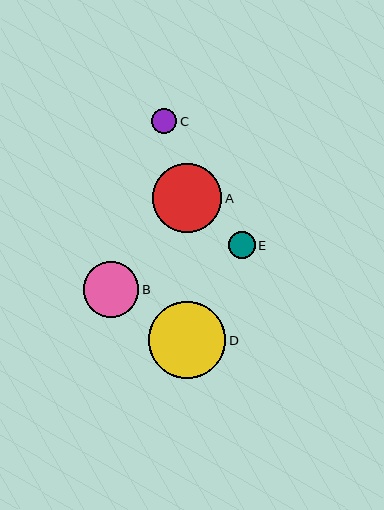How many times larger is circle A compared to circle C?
Circle A is approximately 2.7 times the size of circle C.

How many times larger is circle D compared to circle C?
Circle D is approximately 3.0 times the size of circle C.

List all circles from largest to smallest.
From largest to smallest: D, A, B, E, C.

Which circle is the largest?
Circle D is the largest with a size of approximately 77 pixels.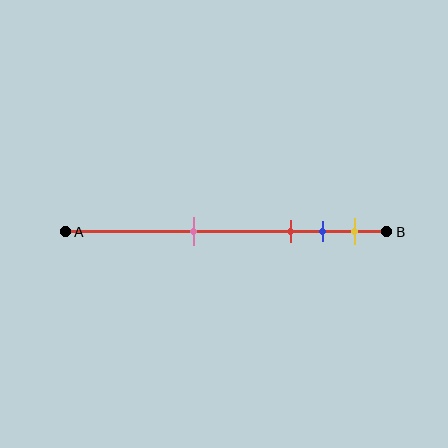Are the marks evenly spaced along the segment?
No, the marks are not evenly spaced.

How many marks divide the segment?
There are 4 marks dividing the segment.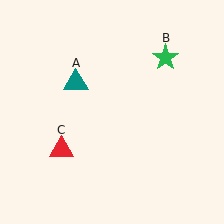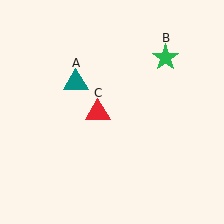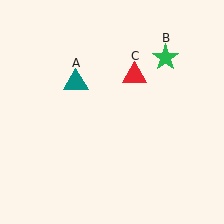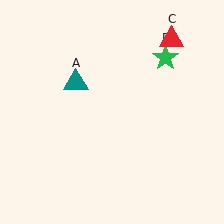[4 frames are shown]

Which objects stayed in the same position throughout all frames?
Teal triangle (object A) and green star (object B) remained stationary.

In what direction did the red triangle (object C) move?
The red triangle (object C) moved up and to the right.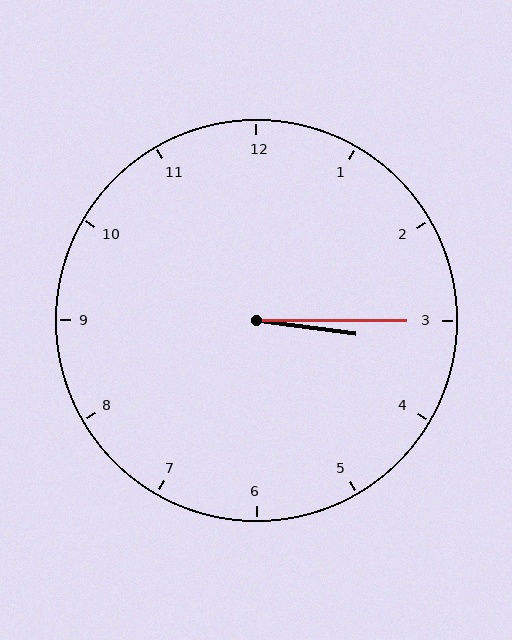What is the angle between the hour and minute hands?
Approximately 8 degrees.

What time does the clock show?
3:15.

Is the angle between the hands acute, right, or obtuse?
It is acute.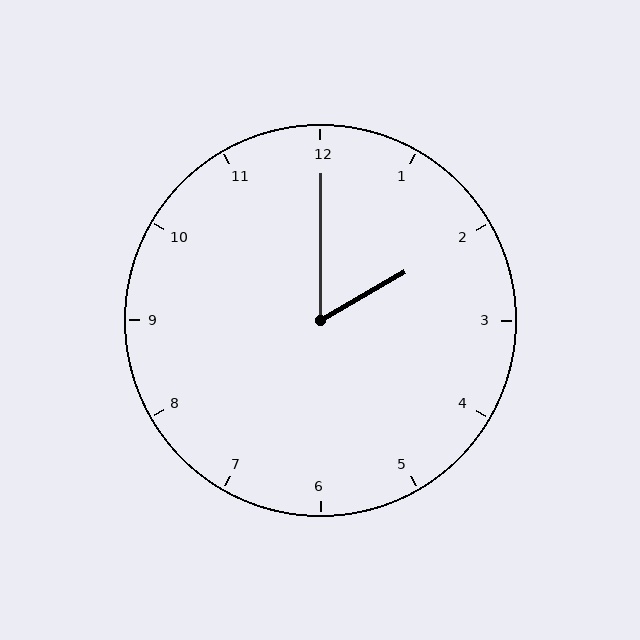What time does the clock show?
2:00.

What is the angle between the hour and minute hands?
Approximately 60 degrees.